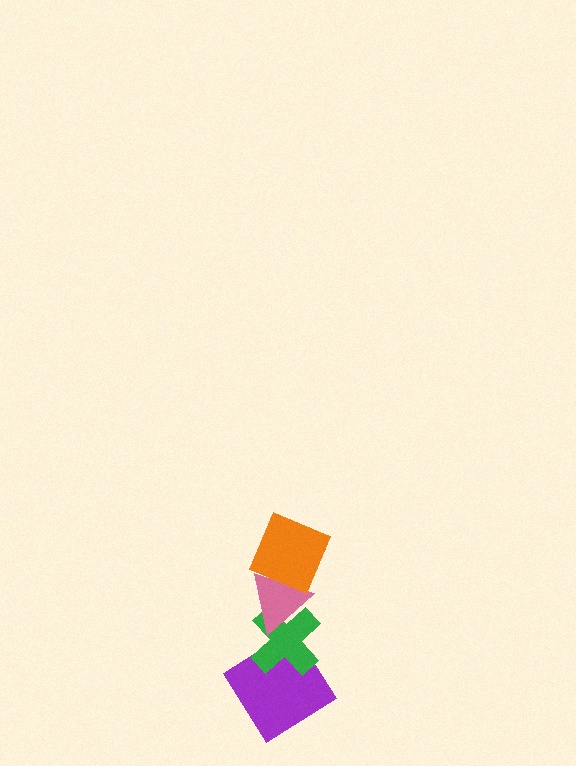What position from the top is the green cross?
The green cross is 3rd from the top.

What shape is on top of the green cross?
The pink triangle is on top of the green cross.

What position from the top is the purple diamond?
The purple diamond is 4th from the top.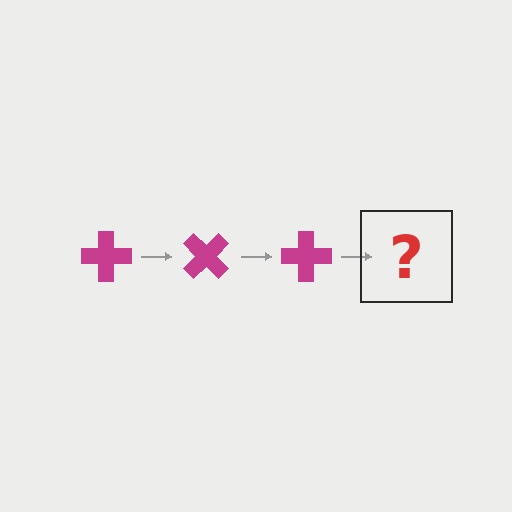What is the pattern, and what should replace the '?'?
The pattern is that the cross rotates 45 degrees each step. The '?' should be a magenta cross rotated 135 degrees.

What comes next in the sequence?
The next element should be a magenta cross rotated 135 degrees.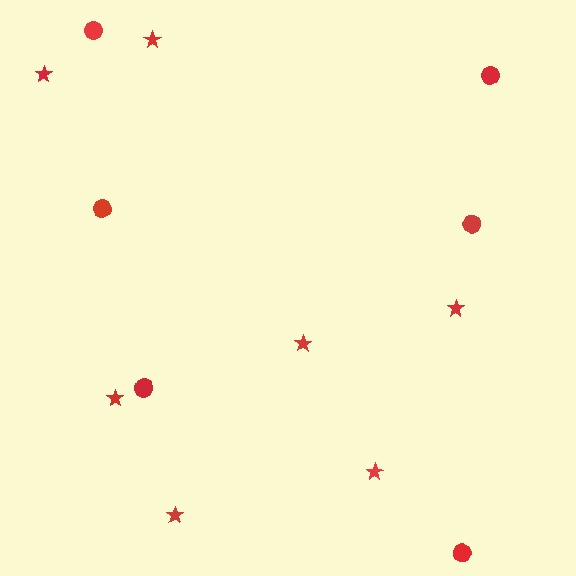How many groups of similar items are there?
There are 2 groups: one group of circles (6) and one group of stars (7).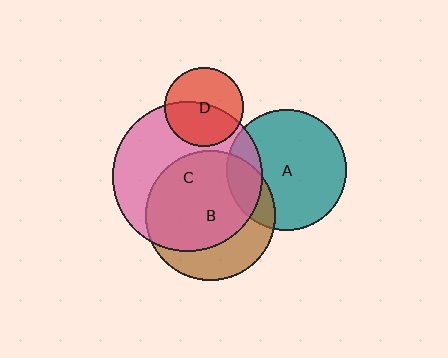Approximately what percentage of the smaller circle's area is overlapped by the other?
Approximately 70%.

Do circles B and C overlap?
Yes.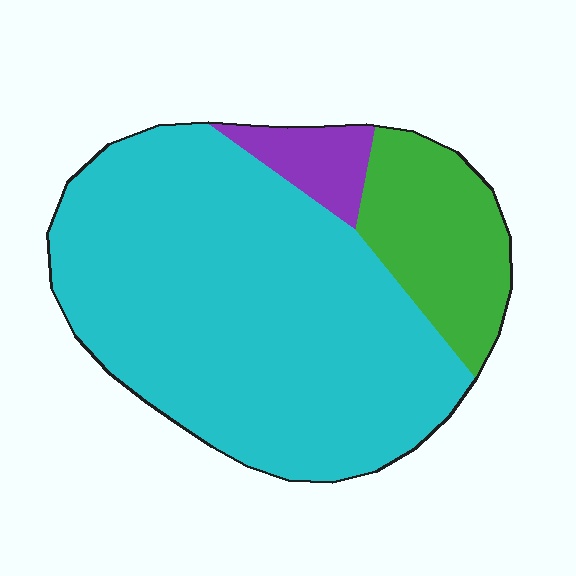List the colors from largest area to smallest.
From largest to smallest: cyan, green, purple.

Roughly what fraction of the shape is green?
Green takes up about one fifth (1/5) of the shape.